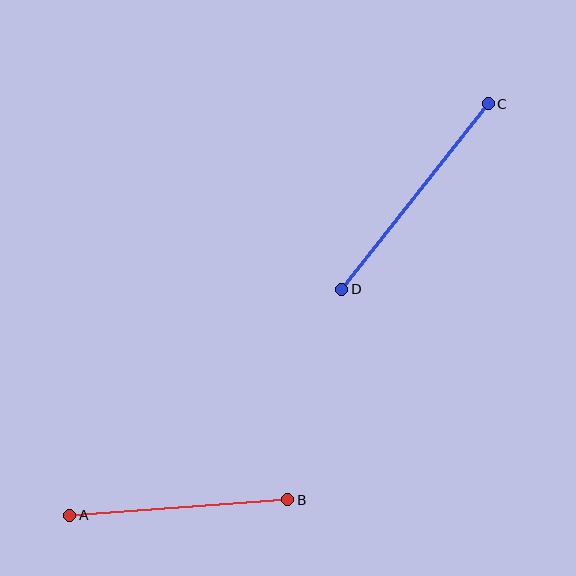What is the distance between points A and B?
The distance is approximately 219 pixels.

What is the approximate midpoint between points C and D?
The midpoint is at approximately (415, 197) pixels.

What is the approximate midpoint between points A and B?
The midpoint is at approximately (179, 508) pixels.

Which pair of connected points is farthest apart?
Points C and D are farthest apart.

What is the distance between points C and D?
The distance is approximately 237 pixels.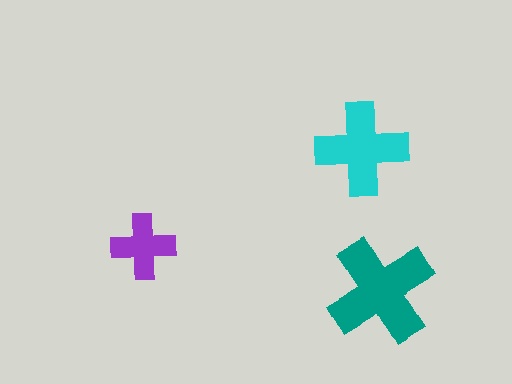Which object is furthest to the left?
The purple cross is leftmost.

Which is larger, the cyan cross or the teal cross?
The teal one.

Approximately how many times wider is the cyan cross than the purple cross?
About 1.5 times wider.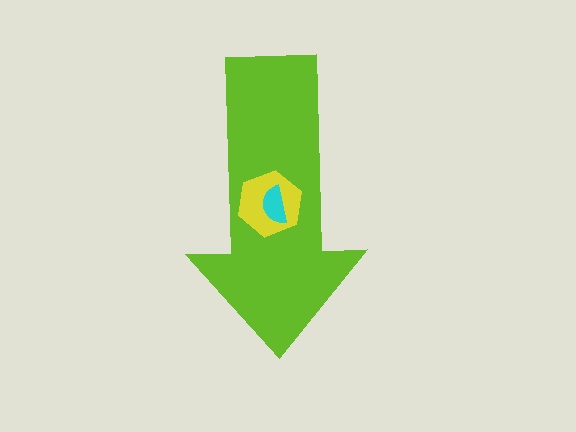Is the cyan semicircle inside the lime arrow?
Yes.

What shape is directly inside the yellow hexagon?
The cyan semicircle.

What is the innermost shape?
The cyan semicircle.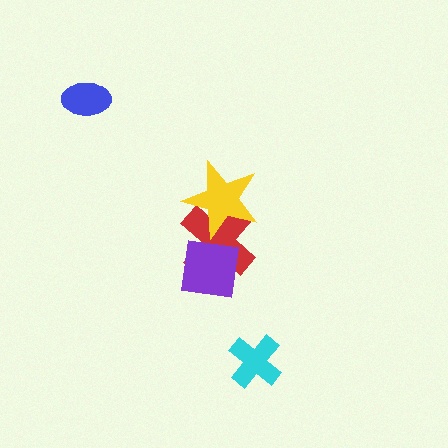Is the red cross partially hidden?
Yes, it is partially covered by another shape.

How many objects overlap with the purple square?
1 object overlaps with the purple square.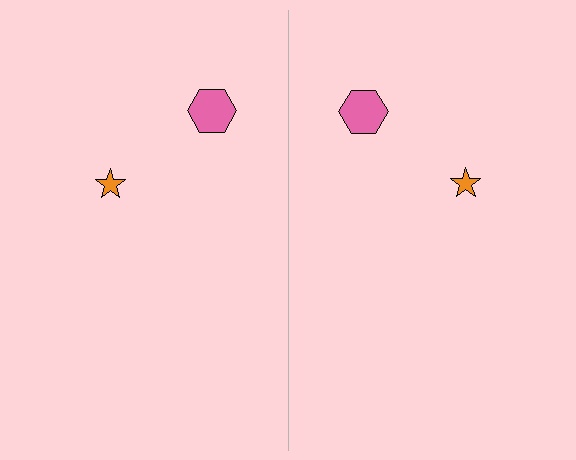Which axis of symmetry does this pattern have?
The pattern has a vertical axis of symmetry running through the center of the image.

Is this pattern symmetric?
Yes, this pattern has bilateral (reflection) symmetry.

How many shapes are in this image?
There are 4 shapes in this image.